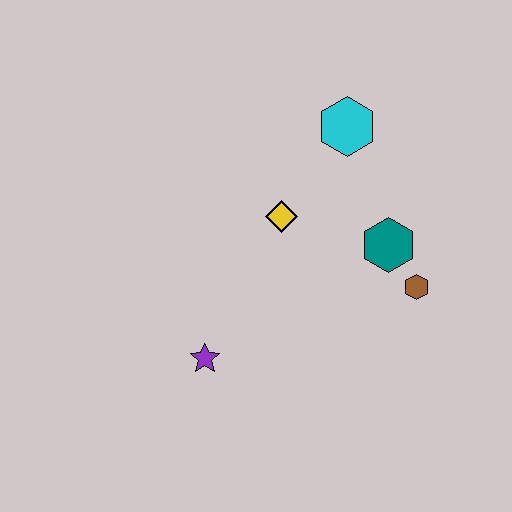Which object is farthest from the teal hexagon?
The purple star is farthest from the teal hexagon.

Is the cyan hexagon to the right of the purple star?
Yes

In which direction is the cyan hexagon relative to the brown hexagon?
The cyan hexagon is above the brown hexagon.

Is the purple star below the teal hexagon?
Yes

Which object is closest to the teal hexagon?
The brown hexagon is closest to the teal hexagon.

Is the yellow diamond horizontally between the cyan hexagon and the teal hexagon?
No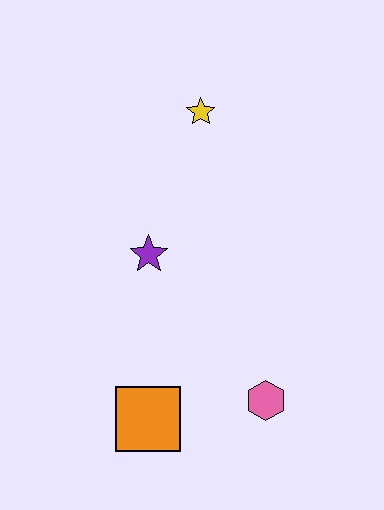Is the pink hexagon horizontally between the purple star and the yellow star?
No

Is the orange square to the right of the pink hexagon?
No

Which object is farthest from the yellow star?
The orange square is farthest from the yellow star.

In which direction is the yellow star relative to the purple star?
The yellow star is above the purple star.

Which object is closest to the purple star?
The yellow star is closest to the purple star.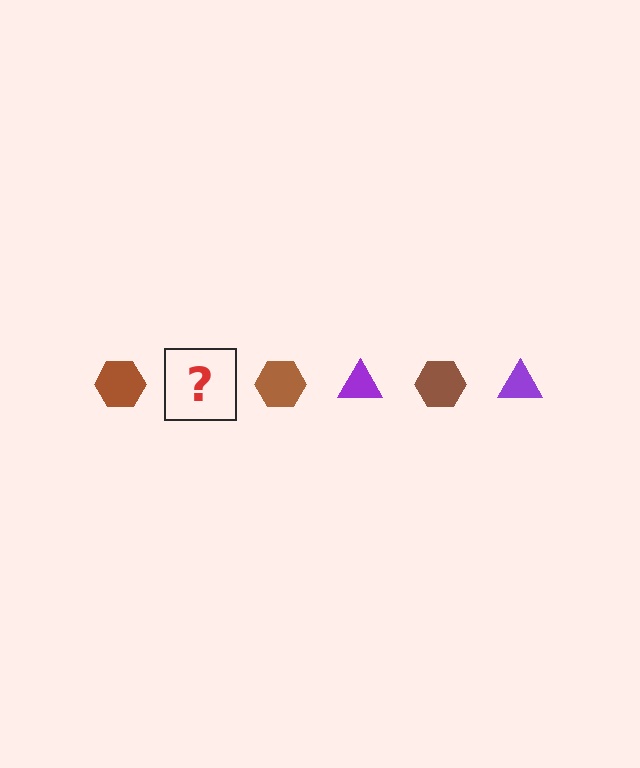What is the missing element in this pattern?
The missing element is a purple triangle.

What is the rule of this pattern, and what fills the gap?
The rule is that the pattern alternates between brown hexagon and purple triangle. The gap should be filled with a purple triangle.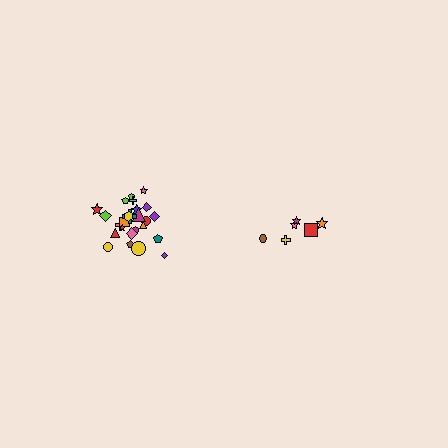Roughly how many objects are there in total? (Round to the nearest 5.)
Roughly 30 objects in total.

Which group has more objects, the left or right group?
The left group.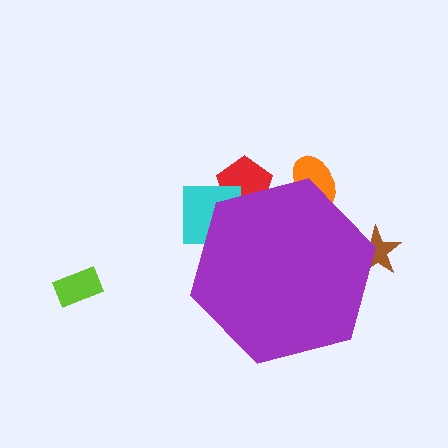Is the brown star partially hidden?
Yes, the brown star is partially hidden behind the purple hexagon.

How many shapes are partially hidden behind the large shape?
4 shapes are partially hidden.